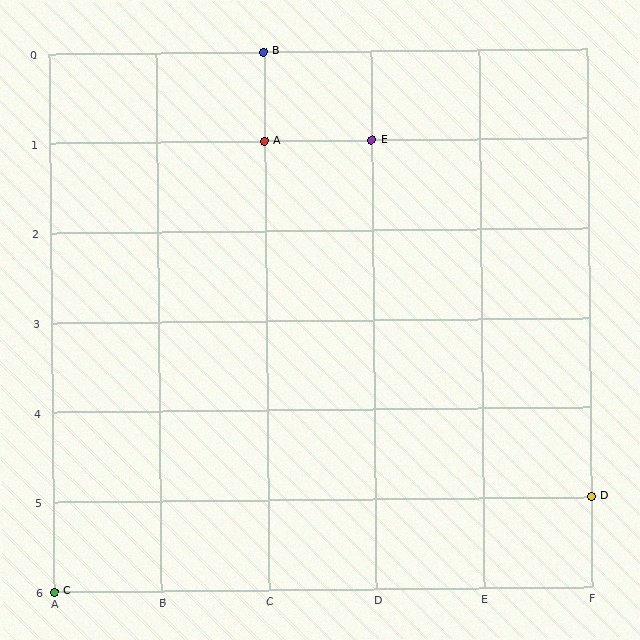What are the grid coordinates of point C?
Point C is at grid coordinates (A, 6).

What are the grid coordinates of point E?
Point E is at grid coordinates (D, 1).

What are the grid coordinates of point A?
Point A is at grid coordinates (C, 1).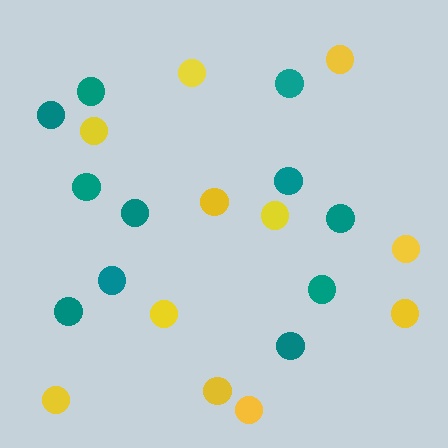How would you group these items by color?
There are 2 groups: one group of teal circles (11) and one group of yellow circles (11).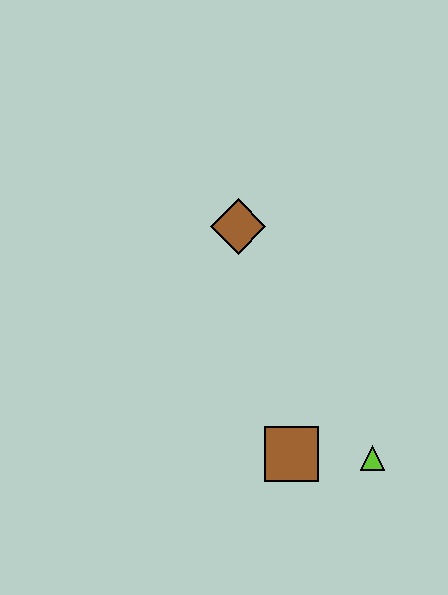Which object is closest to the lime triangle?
The brown square is closest to the lime triangle.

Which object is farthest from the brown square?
The brown diamond is farthest from the brown square.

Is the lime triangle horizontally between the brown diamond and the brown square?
No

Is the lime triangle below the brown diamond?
Yes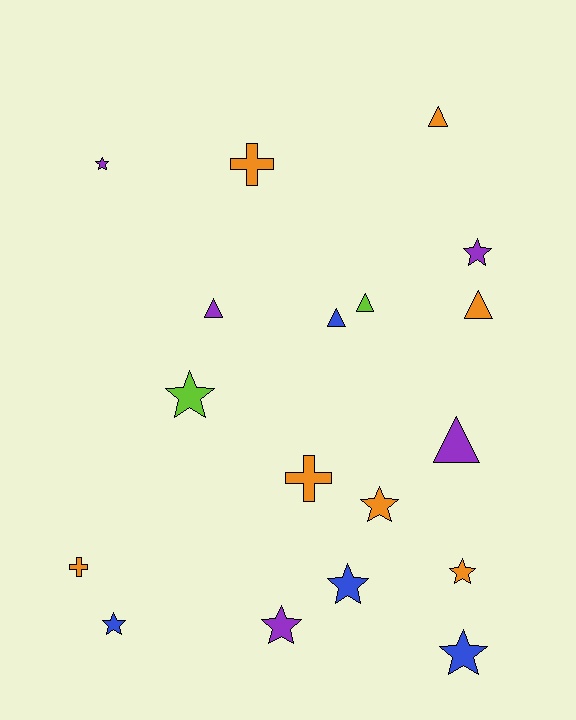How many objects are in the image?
There are 18 objects.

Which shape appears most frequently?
Star, with 9 objects.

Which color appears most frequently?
Orange, with 7 objects.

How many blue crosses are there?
There are no blue crosses.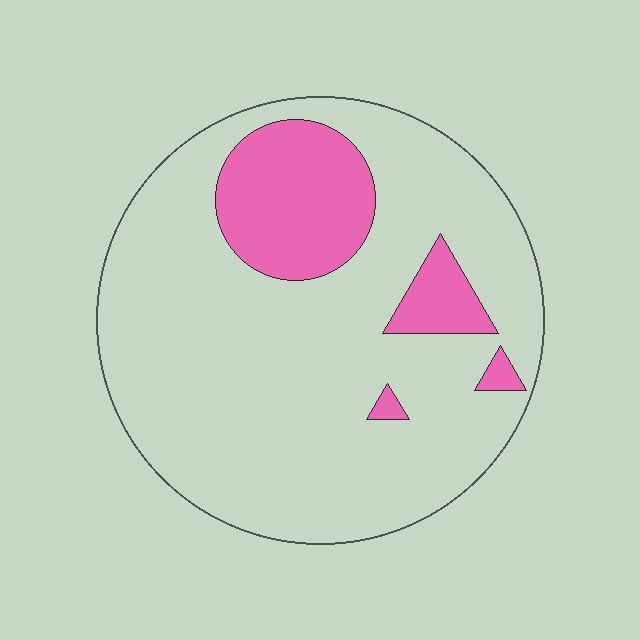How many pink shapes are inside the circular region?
4.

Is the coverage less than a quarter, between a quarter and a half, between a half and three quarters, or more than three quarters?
Less than a quarter.